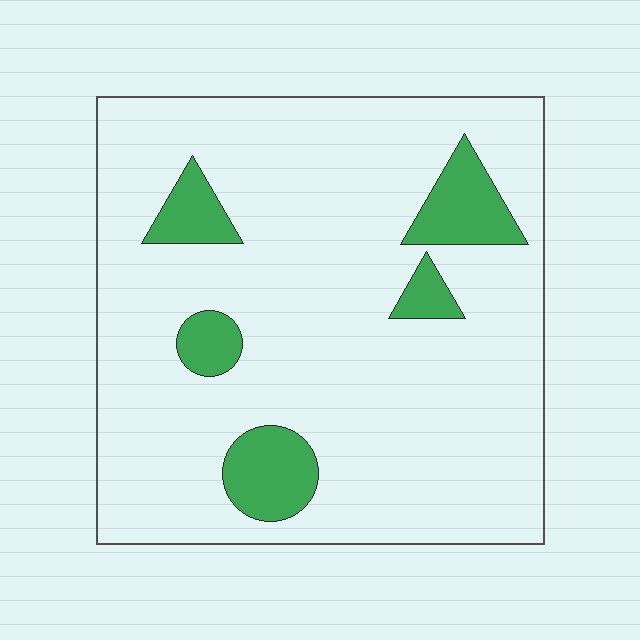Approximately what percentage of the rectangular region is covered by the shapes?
Approximately 15%.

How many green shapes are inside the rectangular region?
5.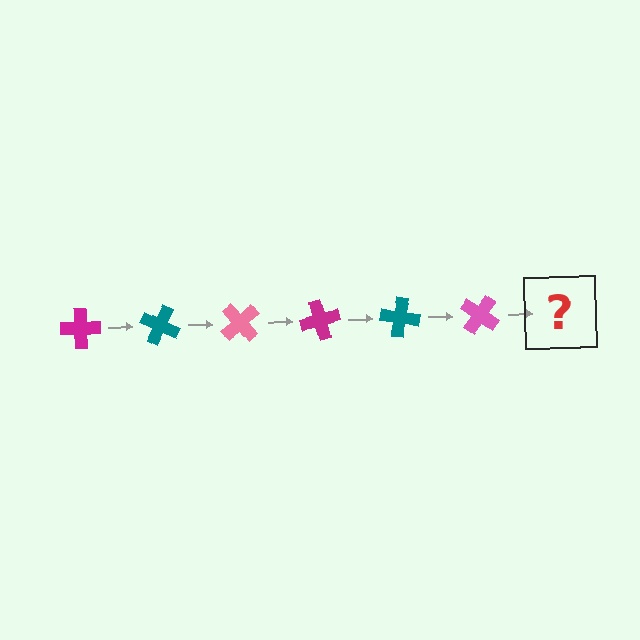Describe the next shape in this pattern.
It should be a magenta cross, rotated 150 degrees from the start.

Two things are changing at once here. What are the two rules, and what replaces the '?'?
The two rules are that it rotates 25 degrees each step and the color cycles through magenta, teal, and pink. The '?' should be a magenta cross, rotated 150 degrees from the start.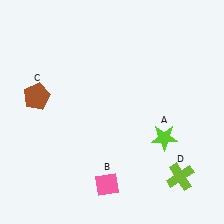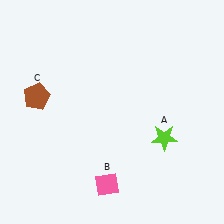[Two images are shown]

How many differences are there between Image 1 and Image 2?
There is 1 difference between the two images.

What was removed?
The lime cross (D) was removed in Image 2.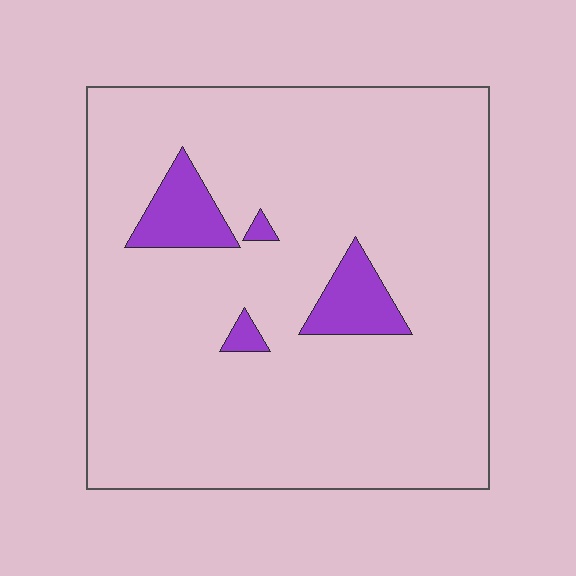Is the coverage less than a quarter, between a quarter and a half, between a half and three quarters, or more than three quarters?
Less than a quarter.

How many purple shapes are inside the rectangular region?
4.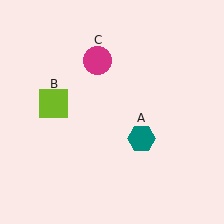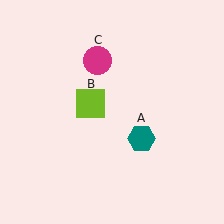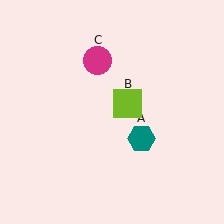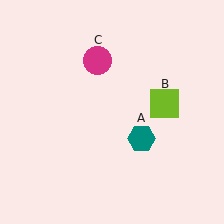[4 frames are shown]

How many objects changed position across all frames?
1 object changed position: lime square (object B).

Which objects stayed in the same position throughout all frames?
Teal hexagon (object A) and magenta circle (object C) remained stationary.